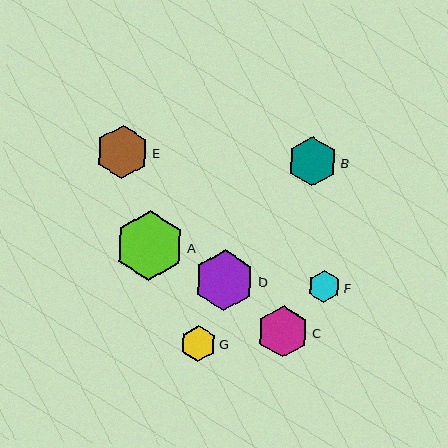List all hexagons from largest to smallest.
From largest to smallest: A, D, E, C, B, G, F.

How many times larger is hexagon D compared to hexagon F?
Hexagon D is approximately 1.9 times the size of hexagon F.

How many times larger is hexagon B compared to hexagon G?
Hexagon B is approximately 1.3 times the size of hexagon G.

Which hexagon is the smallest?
Hexagon F is the smallest with a size of approximately 32 pixels.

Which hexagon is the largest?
Hexagon A is the largest with a size of approximately 69 pixels.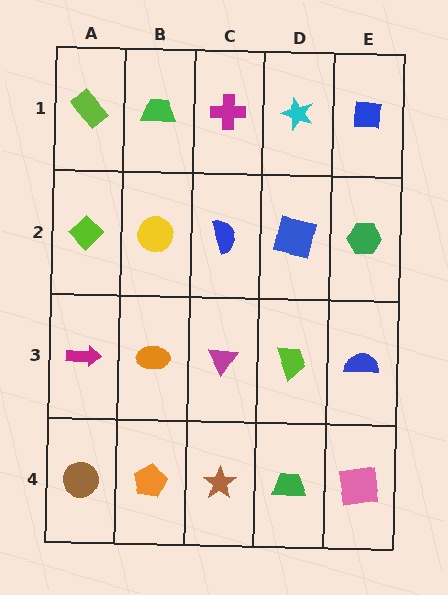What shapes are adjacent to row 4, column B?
An orange ellipse (row 3, column B), a brown circle (row 4, column A), a brown star (row 4, column C).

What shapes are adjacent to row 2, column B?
A green trapezoid (row 1, column B), an orange ellipse (row 3, column B), a lime diamond (row 2, column A), a blue semicircle (row 2, column C).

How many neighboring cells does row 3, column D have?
4.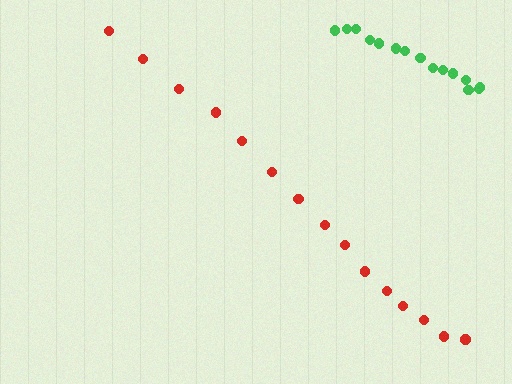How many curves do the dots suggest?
There are 2 distinct paths.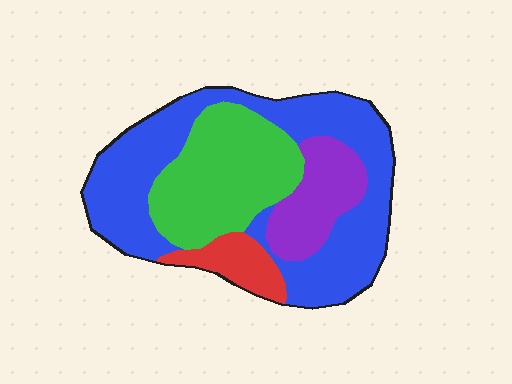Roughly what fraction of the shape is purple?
Purple covers about 15% of the shape.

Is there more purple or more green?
Green.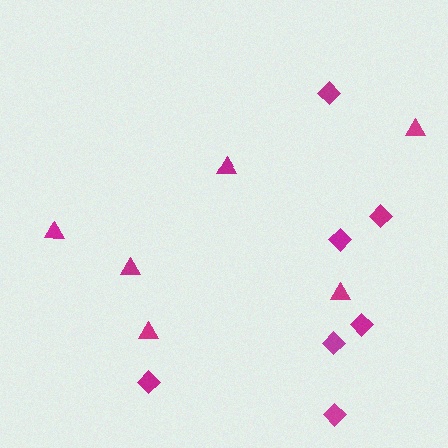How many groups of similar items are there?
There are 2 groups: one group of diamonds (7) and one group of triangles (6).